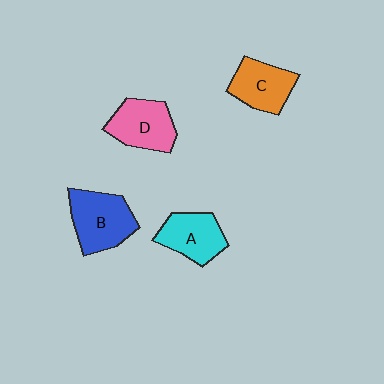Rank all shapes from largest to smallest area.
From largest to smallest: B (blue), D (pink), A (cyan), C (orange).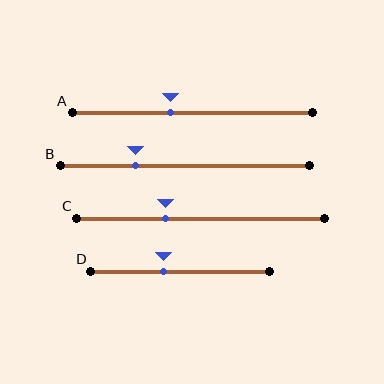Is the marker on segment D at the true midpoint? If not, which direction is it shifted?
No, the marker on segment D is shifted to the left by about 9% of the segment length.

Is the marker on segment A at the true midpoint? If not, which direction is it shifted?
No, the marker on segment A is shifted to the left by about 9% of the segment length.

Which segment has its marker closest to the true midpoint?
Segment A has its marker closest to the true midpoint.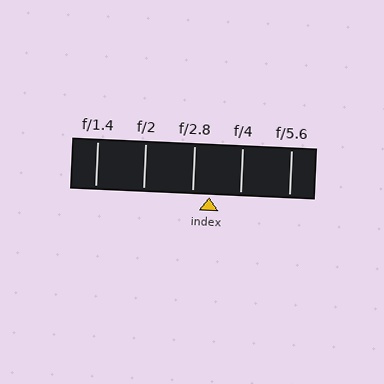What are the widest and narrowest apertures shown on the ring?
The widest aperture shown is f/1.4 and the narrowest is f/5.6.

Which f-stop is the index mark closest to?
The index mark is closest to f/2.8.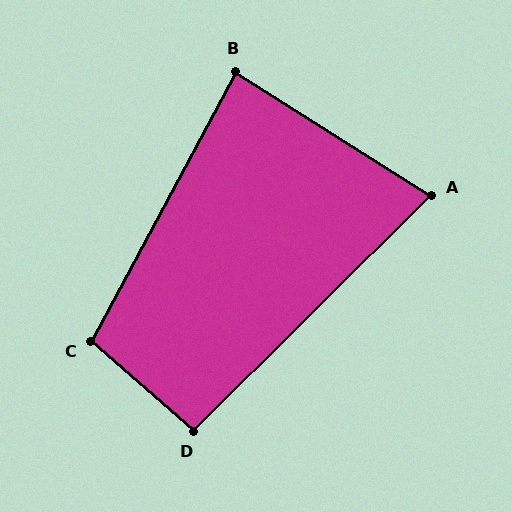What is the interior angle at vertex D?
Approximately 94 degrees (approximately right).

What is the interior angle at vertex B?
Approximately 86 degrees (approximately right).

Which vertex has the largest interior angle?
C, at approximately 103 degrees.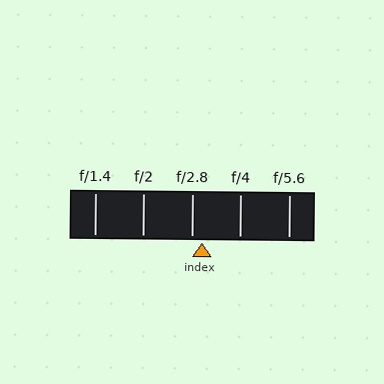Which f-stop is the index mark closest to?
The index mark is closest to f/2.8.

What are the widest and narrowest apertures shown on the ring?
The widest aperture shown is f/1.4 and the narrowest is f/5.6.